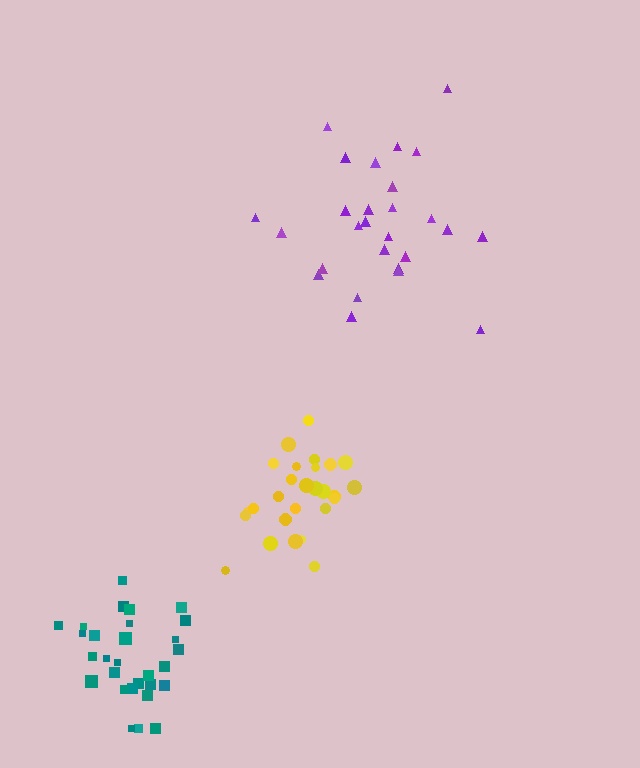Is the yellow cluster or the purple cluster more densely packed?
Yellow.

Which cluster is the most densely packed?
Yellow.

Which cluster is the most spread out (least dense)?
Purple.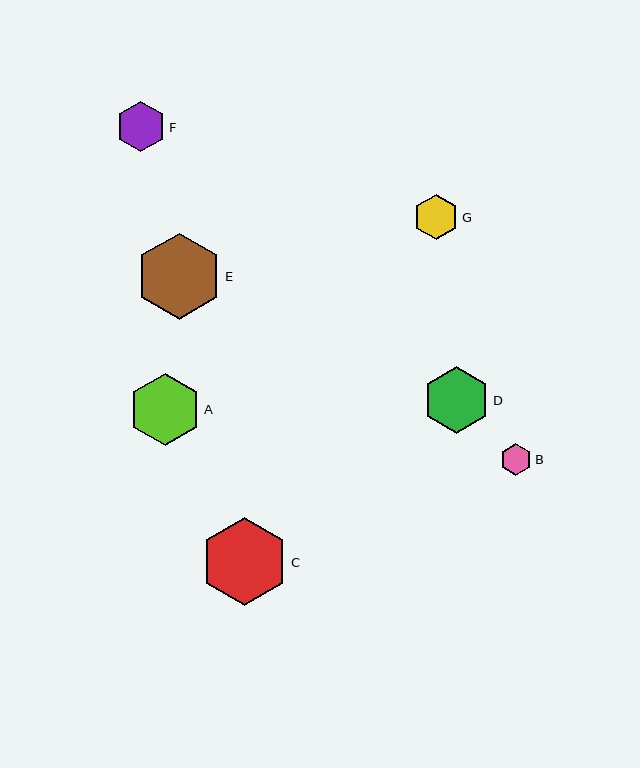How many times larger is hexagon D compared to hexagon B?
Hexagon D is approximately 2.1 times the size of hexagon B.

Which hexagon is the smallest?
Hexagon B is the smallest with a size of approximately 32 pixels.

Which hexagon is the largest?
Hexagon C is the largest with a size of approximately 88 pixels.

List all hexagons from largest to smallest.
From largest to smallest: C, E, A, D, F, G, B.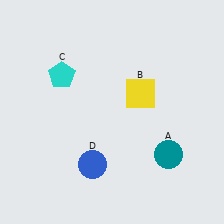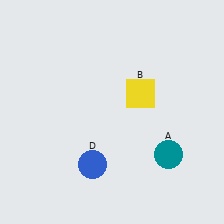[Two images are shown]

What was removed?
The cyan pentagon (C) was removed in Image 2.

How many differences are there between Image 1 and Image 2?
There is 1 difference between the two images.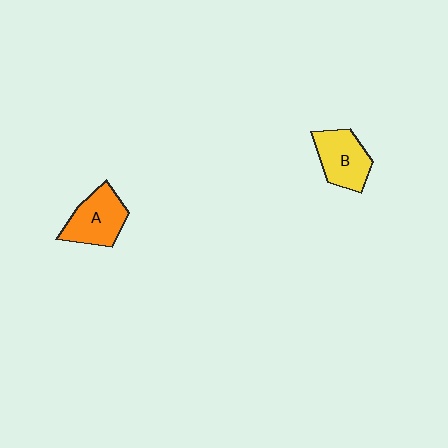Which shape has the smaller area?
Shape B (yellow).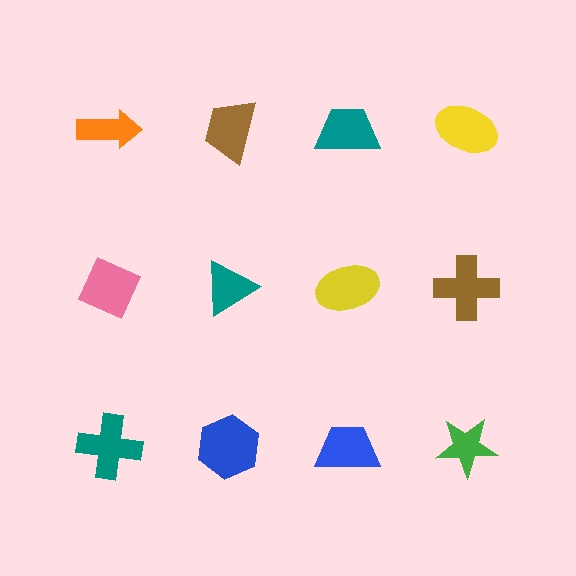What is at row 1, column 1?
An orange arrow.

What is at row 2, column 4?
A brown cross.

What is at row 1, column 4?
A yellow ellipse.